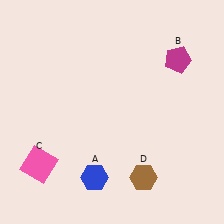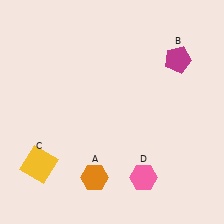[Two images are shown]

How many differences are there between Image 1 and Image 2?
There are 3 differences between the two images.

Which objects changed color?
A changed from blue to orange. C changed from pink to yellow. D changed from brown to pink.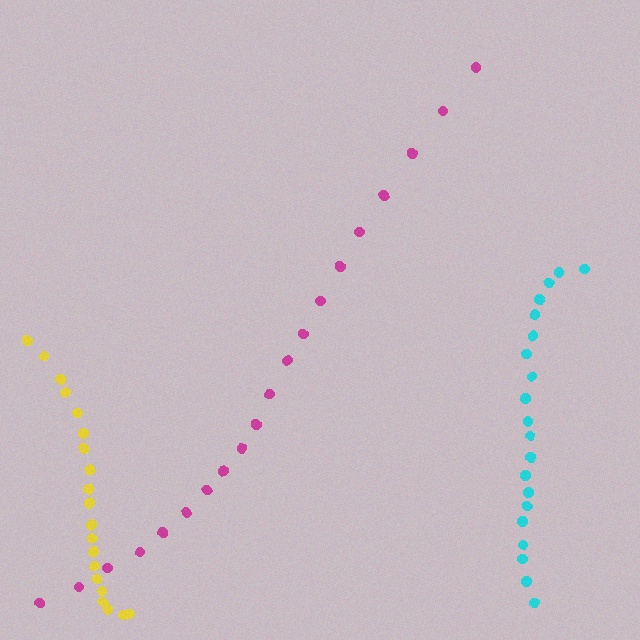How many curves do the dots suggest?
There are 3 distinct paths.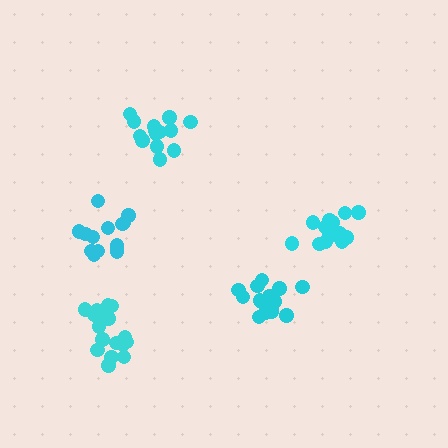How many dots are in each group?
Group 1: 18 dots, Group 2: 15 dots, Group 3: 15 dots, Group 4: 17 dots, Group 5: 14 dots (79 total).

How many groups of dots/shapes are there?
There are 5 groups.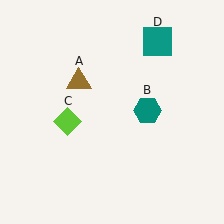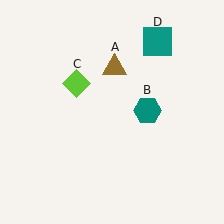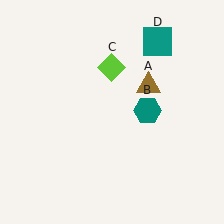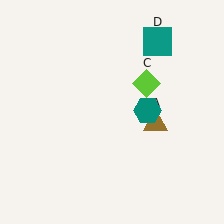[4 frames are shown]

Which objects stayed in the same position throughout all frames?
Teal hexagon (object B) and teal square (object D) remained stationary.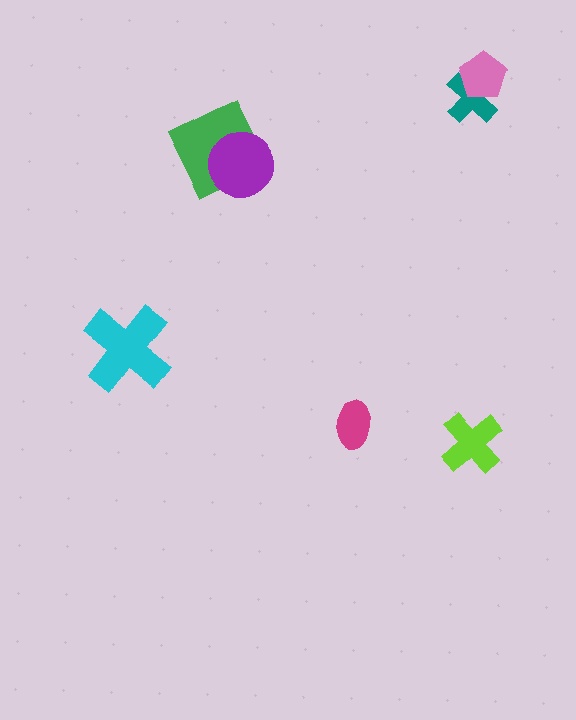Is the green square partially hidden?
Yes, it is partially covered by another shape.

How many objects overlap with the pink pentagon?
1 object overlaps with the pink pentagon.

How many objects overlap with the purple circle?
1 object overlaps with the purple circle.